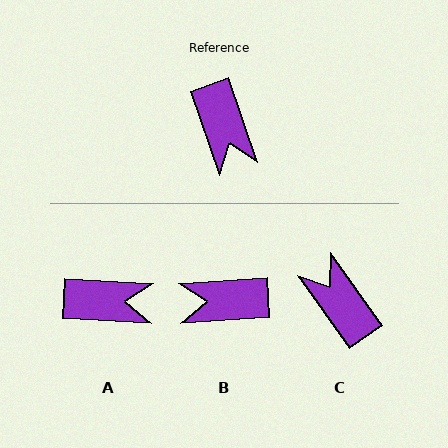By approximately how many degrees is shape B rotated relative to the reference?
Approximately 106 degrees clockwise.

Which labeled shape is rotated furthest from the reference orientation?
C, about 164 degrees away.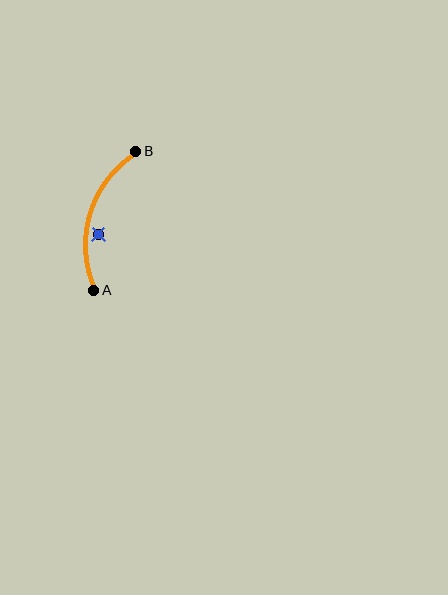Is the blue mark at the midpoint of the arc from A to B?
No — the blue mark does not lie on the arc at all. It sits slightly inside the curve.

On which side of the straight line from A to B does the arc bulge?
The arc bulges to the left of the straight line connecting A and B.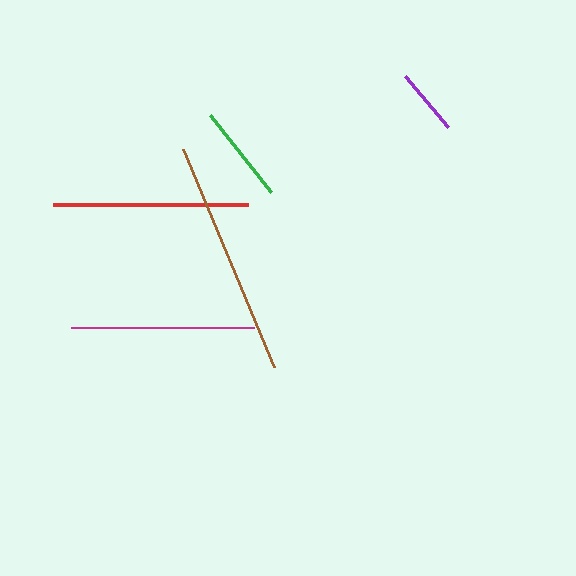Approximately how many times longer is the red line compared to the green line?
The red line is approximately 2.0 times the length of the green line.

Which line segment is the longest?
The brown line is the longest at approximately 237 pixels.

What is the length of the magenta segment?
The magenta segment is approximately 183 pixels long.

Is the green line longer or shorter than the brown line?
The brown line is longer than the green line.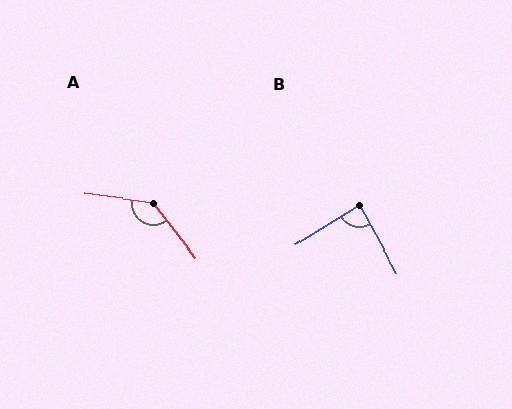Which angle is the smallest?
B, at approximately 87 degrees.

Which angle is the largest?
A, at approximately 136 degrees.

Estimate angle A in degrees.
Approximately 136 degrees.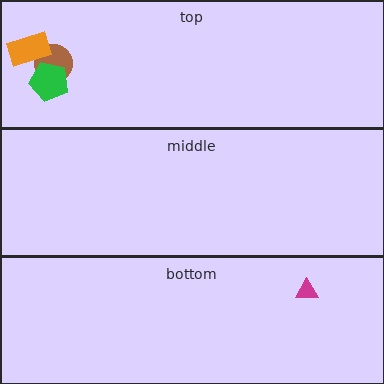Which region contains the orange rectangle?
The top region.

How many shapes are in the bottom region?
1.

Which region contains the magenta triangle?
The bottom region.